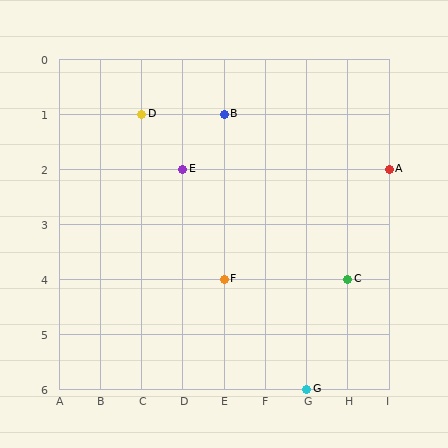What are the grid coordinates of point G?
Point G is at grid coordinates (G, 6).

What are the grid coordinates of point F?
Point F is at grid coordinates (E, 4).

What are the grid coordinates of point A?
Point A is at grid coordinates (I, 2).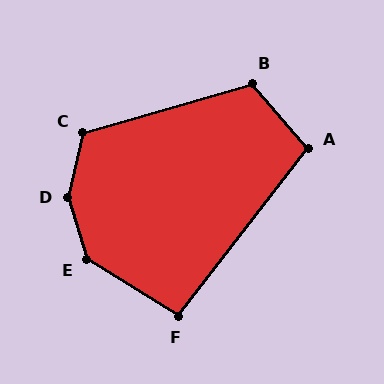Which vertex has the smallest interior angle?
F, at approximately 96 degrees.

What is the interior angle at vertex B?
Approximately 115 degrees (obtuse).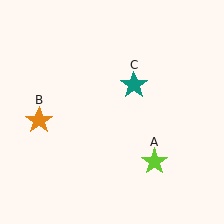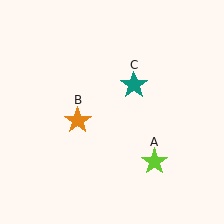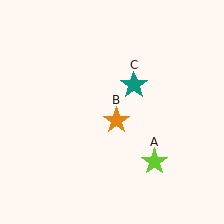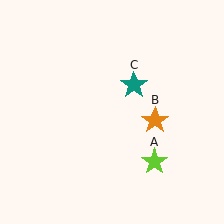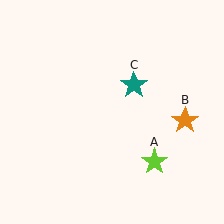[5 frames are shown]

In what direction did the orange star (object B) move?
The orange star (object B) moved right.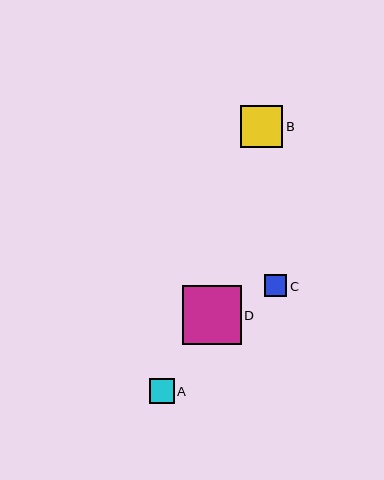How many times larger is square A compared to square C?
Square A is approximately 1.1 times the size of square C.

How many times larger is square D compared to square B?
Square D is approximately 1.4 times the size of square B.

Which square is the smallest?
Square C is the smallest with a size of approximately 22 pixels.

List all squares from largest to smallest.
From largest to smallest: D, B, A, C.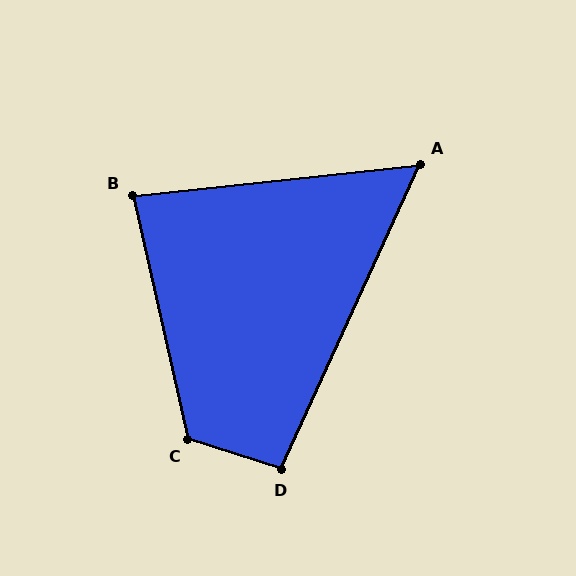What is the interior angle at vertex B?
Approximately 83 degrees (acute).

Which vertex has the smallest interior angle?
A, at approximately 59 degrees.